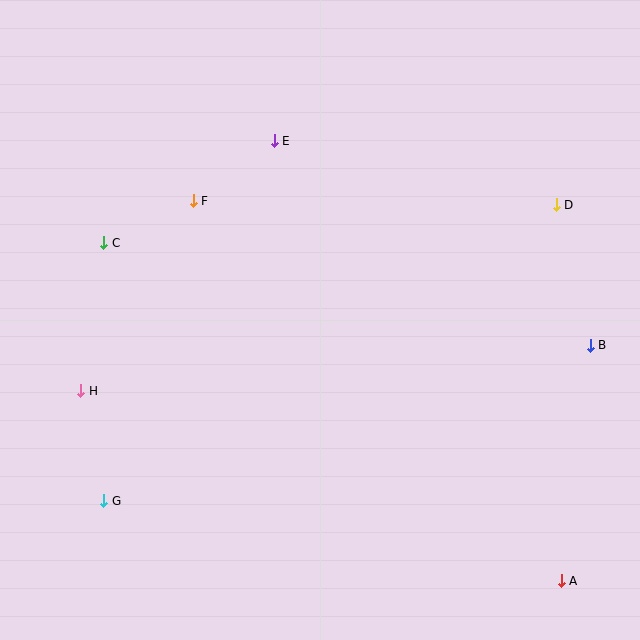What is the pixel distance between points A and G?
The distance between A and G is 465 pixels.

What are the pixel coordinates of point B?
Point B is at (590, 345).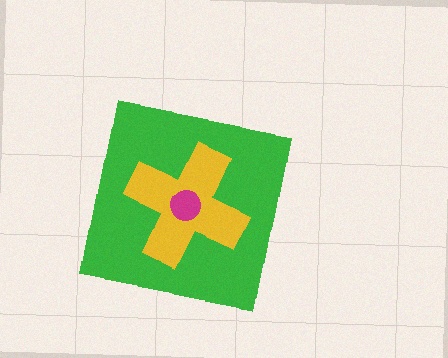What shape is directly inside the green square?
The yellow cross.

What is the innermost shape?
The magenta circle.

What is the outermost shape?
The green square.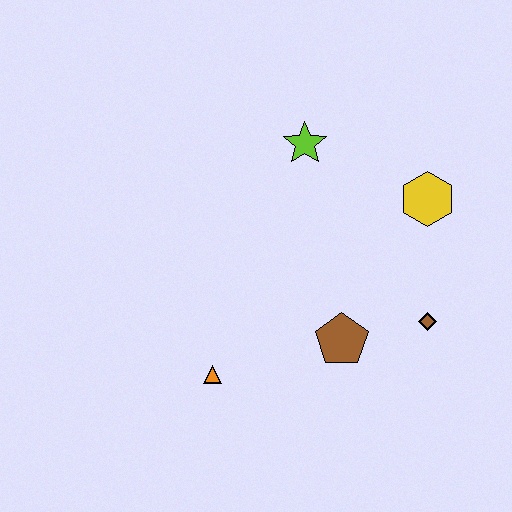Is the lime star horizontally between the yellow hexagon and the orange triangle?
Yes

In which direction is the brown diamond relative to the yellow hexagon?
The brown diamond is below the yellow hexagon.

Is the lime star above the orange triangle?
Yes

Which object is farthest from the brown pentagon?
The lime star is farthest from the brown pentagon.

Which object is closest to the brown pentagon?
The brown diamond is closest to the brown pentagon.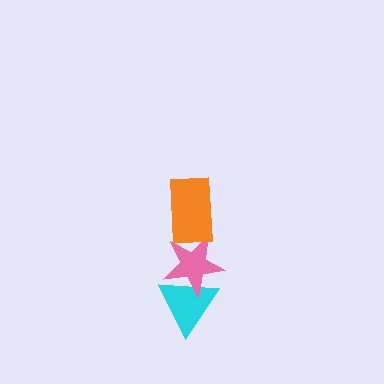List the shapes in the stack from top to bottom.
From top to bottom: the orange rectangle, the pink star, the cyan triangle.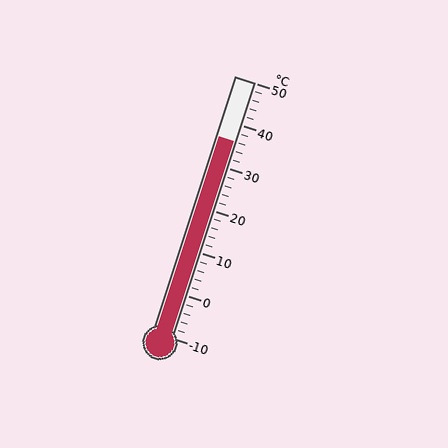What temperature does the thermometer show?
The thermometer shows approximately 36°C.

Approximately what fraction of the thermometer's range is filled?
The thermometer is filled to approximately 75% of its range.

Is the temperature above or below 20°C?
The temperature is above 20°C.